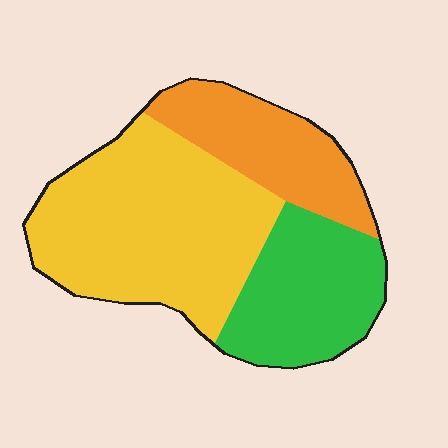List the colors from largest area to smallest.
From largest to smallest: yellow, green, orange.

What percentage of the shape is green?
Green covers roughly 25% of the shape.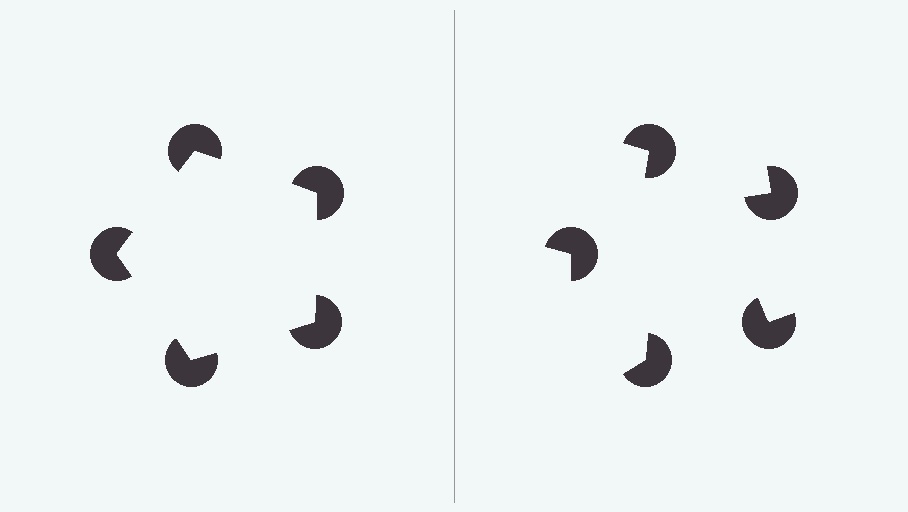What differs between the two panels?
The pac-man discs are positioned identically on both sides; only the wedge orientations differ. On the left they align to a pentagon; on the right they are misaligned.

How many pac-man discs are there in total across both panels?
10 — 5 on each side.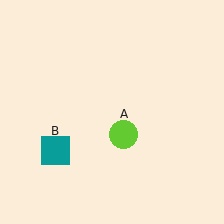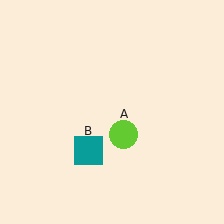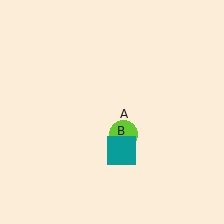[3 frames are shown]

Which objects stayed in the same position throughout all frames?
Lime circle (object A) remained stationary.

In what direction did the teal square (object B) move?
The teal square (object B) moved right.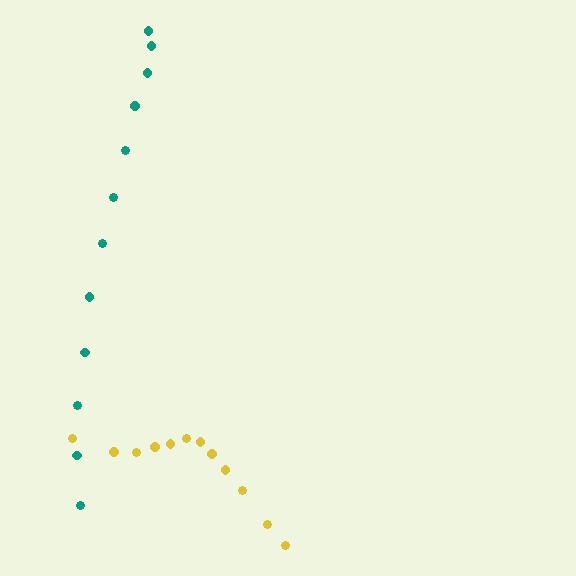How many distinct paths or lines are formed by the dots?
There are 2 distinct paths.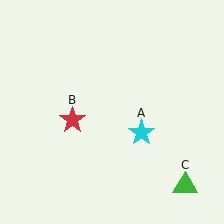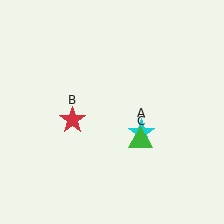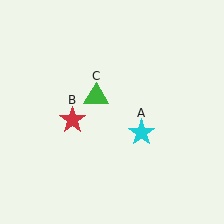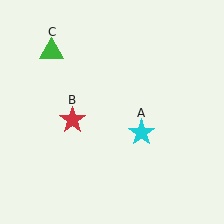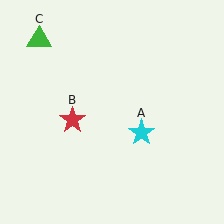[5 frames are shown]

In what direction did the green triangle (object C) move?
The green triangle (object C) moved up and to the left.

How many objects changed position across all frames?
1 object changed position: green triangle (object C).